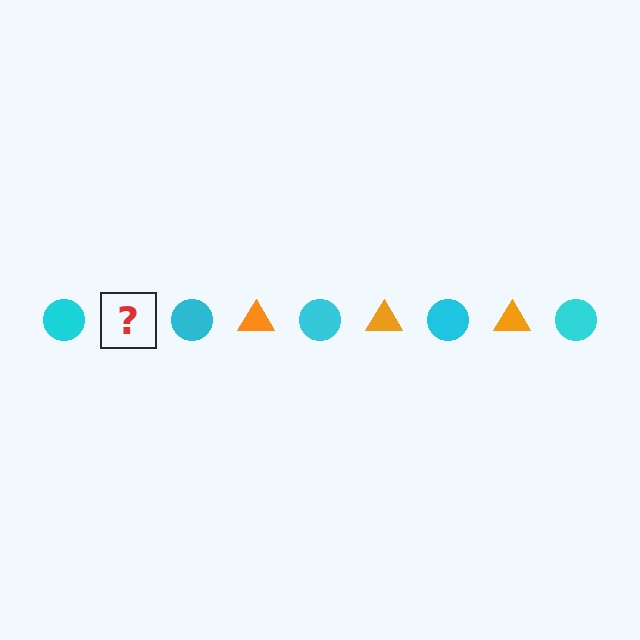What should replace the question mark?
The question mark should be replaced with an orange triangle.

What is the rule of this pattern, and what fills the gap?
The rule is that the pattern alternates between cyan circle and orange triangle. The gap should be filled with an orange triangle.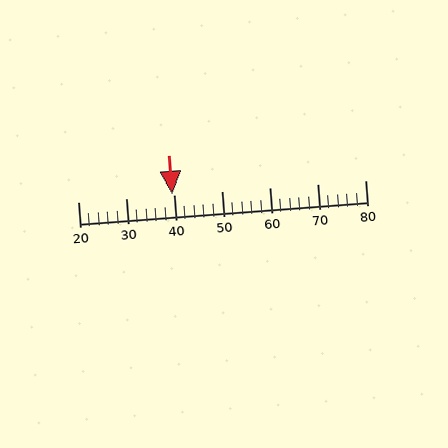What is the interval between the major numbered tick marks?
The major tick marks are spaced 10 units apart.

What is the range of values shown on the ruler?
The ruler shows values from 20 to 80.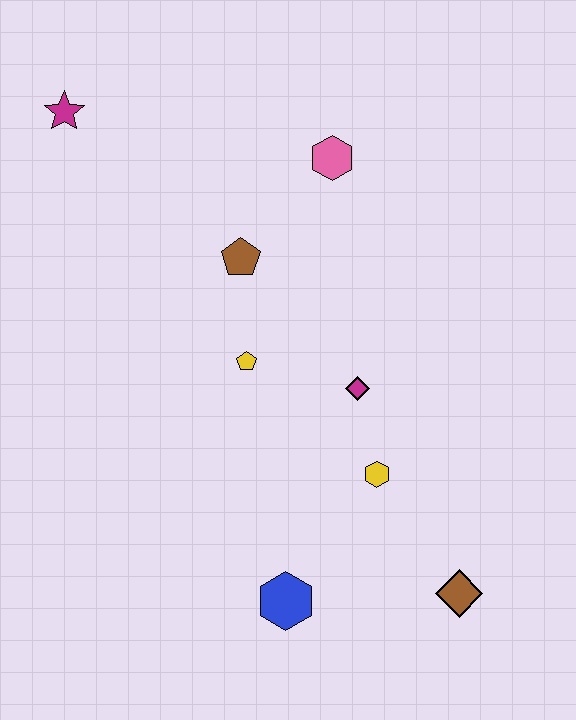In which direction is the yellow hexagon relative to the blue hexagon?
The yellow hexagon is above the blue hexagon.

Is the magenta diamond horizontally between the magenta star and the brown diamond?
Yes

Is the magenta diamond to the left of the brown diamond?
Yes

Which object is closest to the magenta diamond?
The yellow hexagon is closest to the magenta diamond.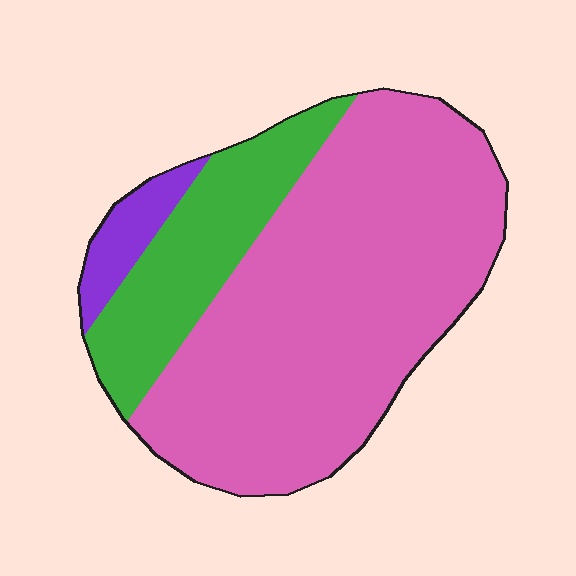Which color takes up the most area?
Pink, at roughly 70%.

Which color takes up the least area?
Purple, at roughly 5%.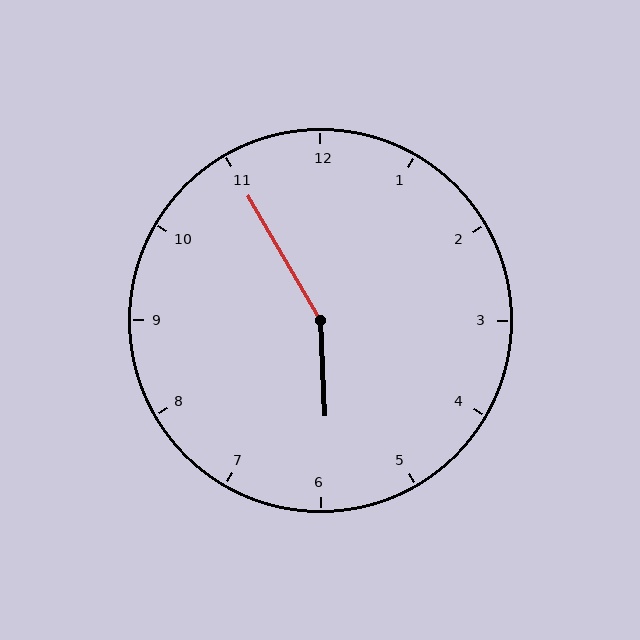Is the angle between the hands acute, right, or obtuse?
It is obtuse.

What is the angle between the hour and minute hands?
Approximately 152 degrees.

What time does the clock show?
5:55.